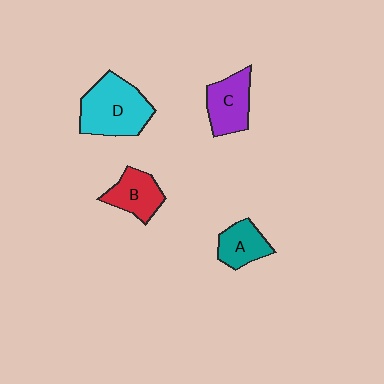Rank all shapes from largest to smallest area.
From largest to smallest: D (cyan), C (purple), B (red), A (teal).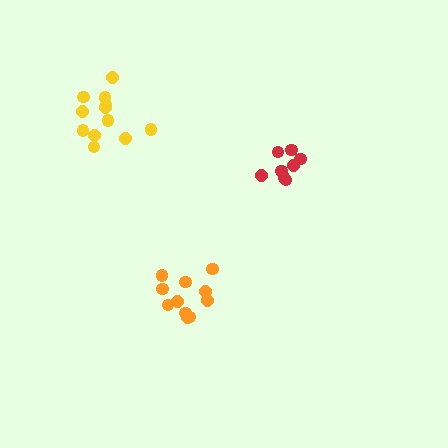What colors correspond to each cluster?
The clusters are colored: red, orange, yellow.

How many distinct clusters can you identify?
There are 3 distinct clusters.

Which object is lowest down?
The orange cluster is bottommost.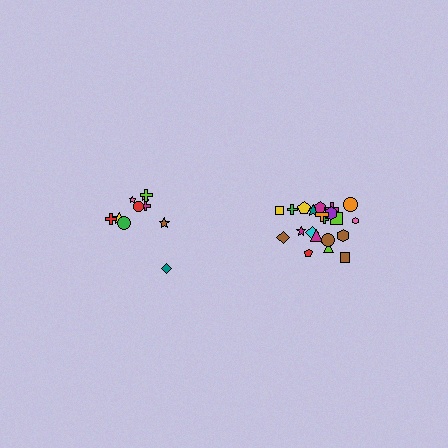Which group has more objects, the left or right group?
The right group.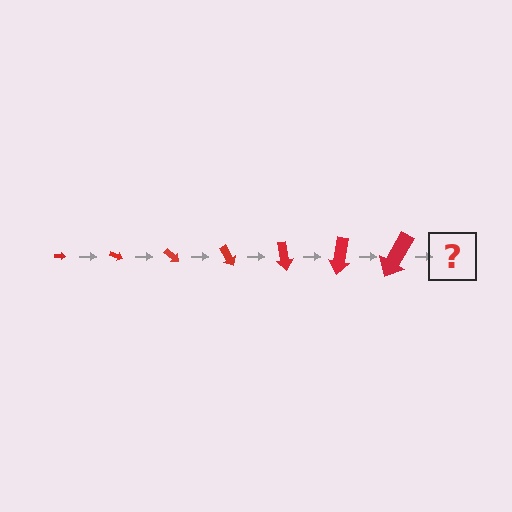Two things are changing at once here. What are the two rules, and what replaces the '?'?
The two rules are that the arrow grows larger each step and it rotates 20 degrees each step. The '?' should be an arrow, larger than the previous one and rotated 140 degrees from the start.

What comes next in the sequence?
The next element should be an arrow, larger than the previous one and rotated 140 degrees from the start.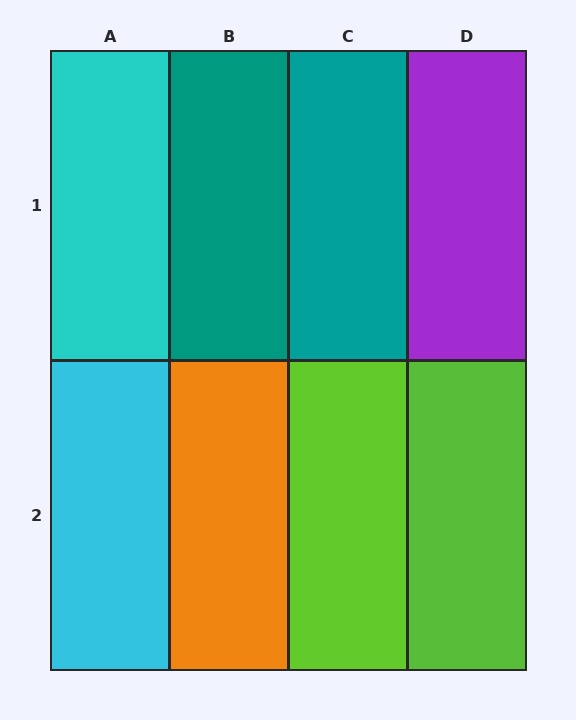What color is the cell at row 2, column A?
Cyan.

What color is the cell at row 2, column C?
Lime.